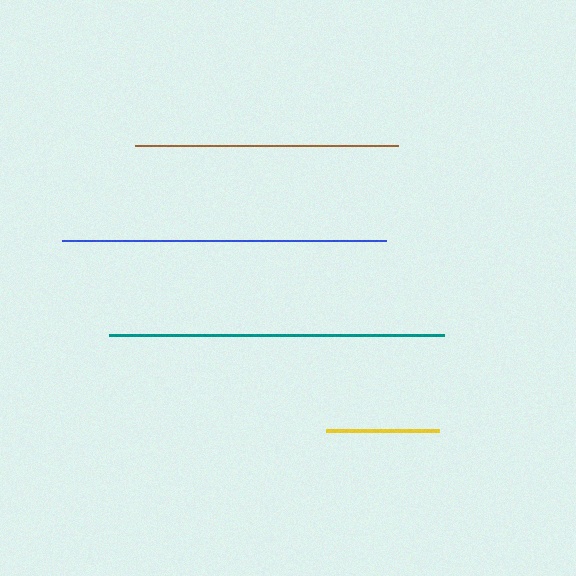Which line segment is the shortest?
The yellow line is the shortest at approximately 114 pixels.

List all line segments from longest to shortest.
From longest to shortest: teal, blue, brown, yellow.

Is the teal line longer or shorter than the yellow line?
The teal line is longer than the yellow line.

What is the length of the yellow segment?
The yellow segment is approximately 114 pixels long.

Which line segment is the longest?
The teal line is the longest at approximately 335 pixels.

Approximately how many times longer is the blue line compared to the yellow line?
The blue line is approximately 2.8 times the length of the yellow line.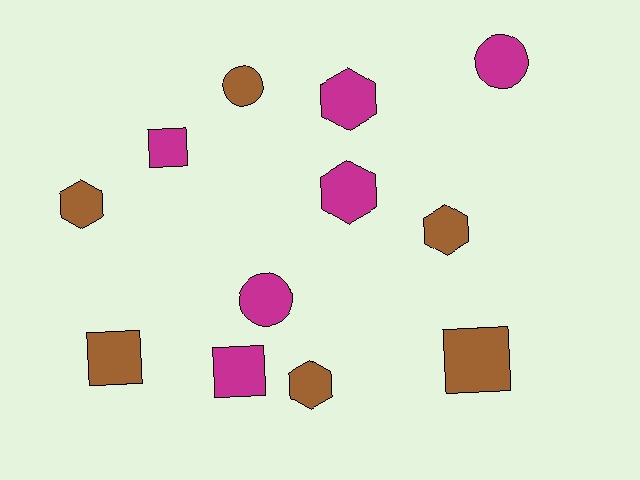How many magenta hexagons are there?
There are 2 magenta hexagons.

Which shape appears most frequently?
Hexagon, with 5 objects.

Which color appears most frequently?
Magenta, with 6 objects.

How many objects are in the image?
There are 12 objects.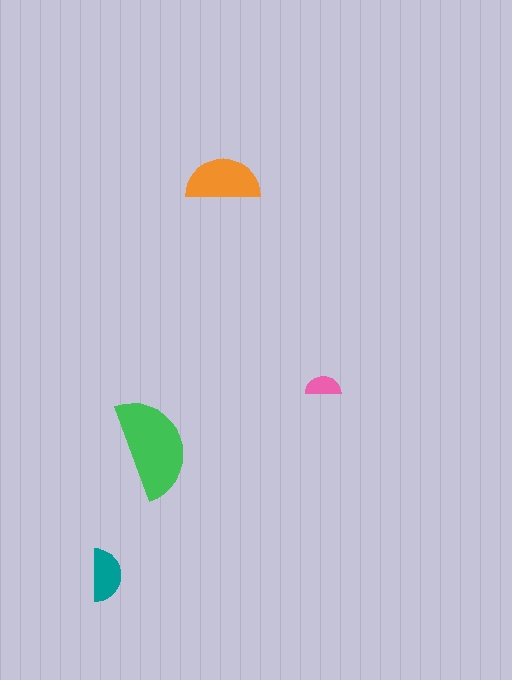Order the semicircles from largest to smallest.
the green one, the orange one, the teal one, the pink one.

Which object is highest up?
The orange semicircle is topmost.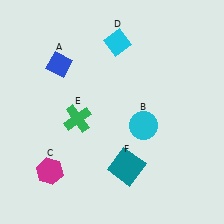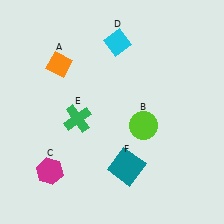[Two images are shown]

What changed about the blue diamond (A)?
In Image 1, A is blue. In Image 2, it changed to orange.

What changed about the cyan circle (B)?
In Image 1, B is cyan. In Image 2, it changed to lime.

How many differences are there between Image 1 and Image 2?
There are 2 differences between the two images.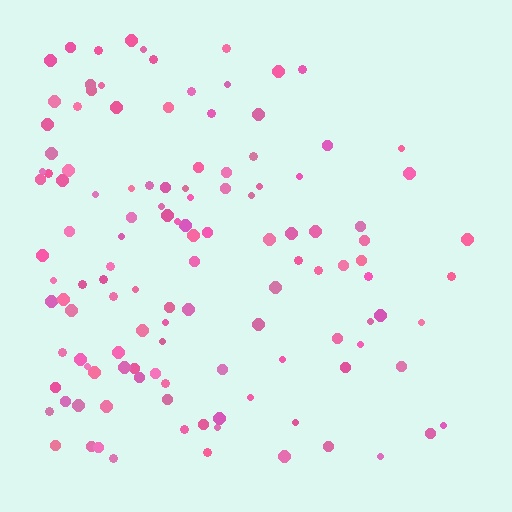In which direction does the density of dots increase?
From right to left, with the left side densest.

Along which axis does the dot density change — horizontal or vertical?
Horizontal.